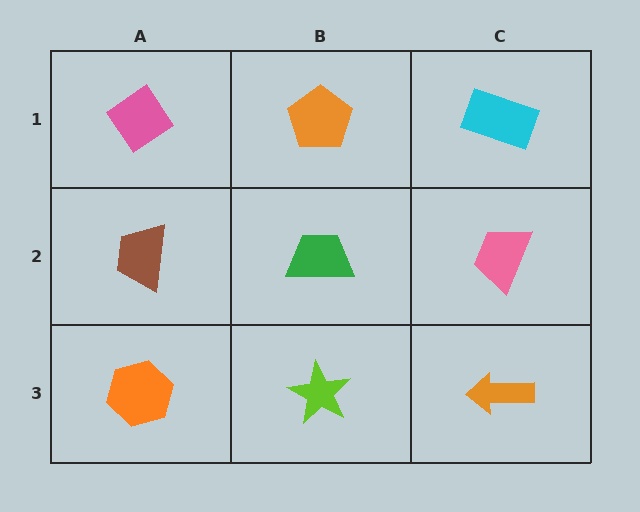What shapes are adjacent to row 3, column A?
A brown trapezoid (row 2, column A), a lime star (row 3, column B).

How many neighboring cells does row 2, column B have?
4.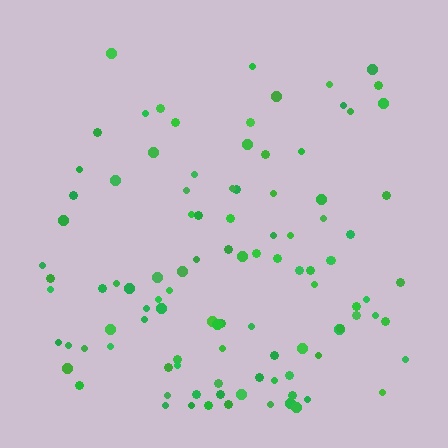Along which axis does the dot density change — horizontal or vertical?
Vertical.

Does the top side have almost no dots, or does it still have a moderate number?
Still a moderate number, just noticeably fewer than the bottom.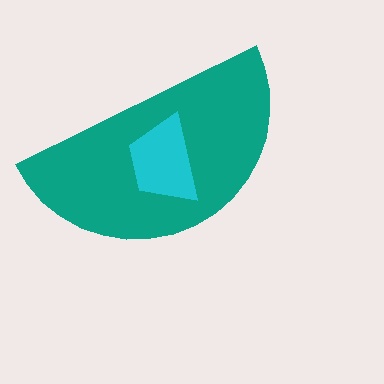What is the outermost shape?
The teal semicircle.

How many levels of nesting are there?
2.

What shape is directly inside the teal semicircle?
The cyan trapezoid.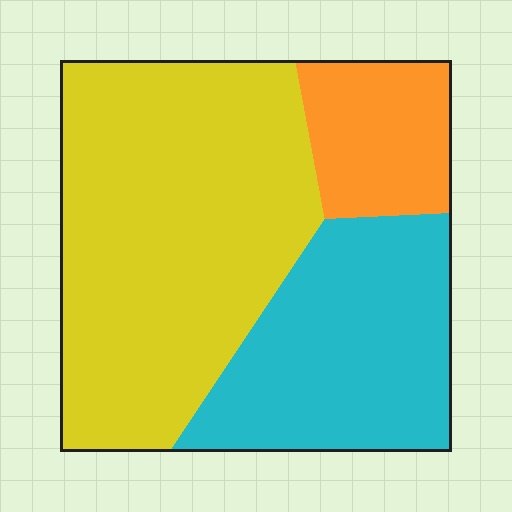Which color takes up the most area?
Yellow, at roughly 55%.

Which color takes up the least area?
Orange, at roughly 15%.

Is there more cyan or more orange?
Cyan.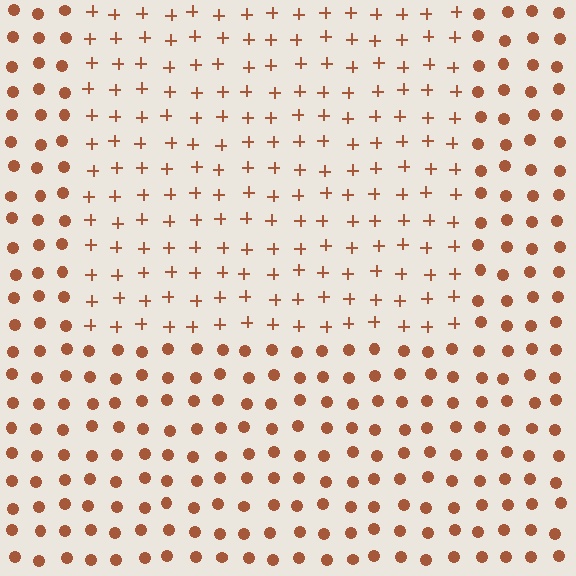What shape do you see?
I see a rectangle.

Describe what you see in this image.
The image is filled with small brown elements arranged in a uniform grid. A rectangle-shaped region contains plus signs, while the surrounding area contains circles. The boundary is defined purely by the change in element shape.